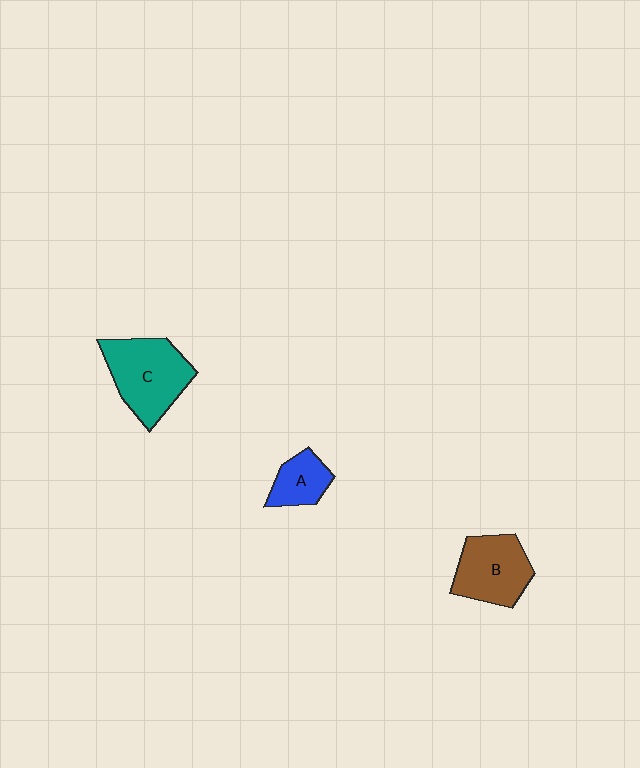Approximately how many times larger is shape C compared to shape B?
Approximately 1.2 times.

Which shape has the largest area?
Shape C (teal).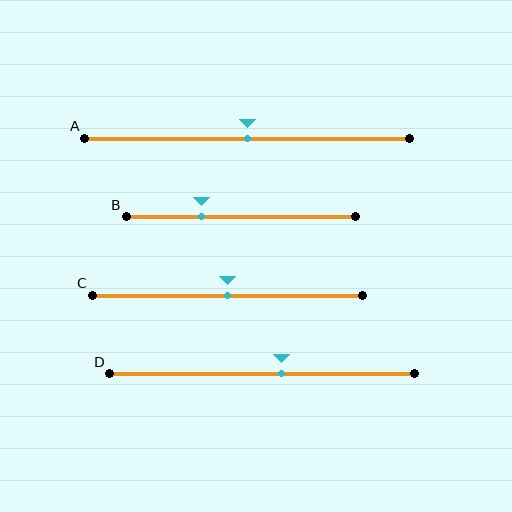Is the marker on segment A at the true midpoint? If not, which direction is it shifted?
Yes, the marker on segment A is at the true midpoint.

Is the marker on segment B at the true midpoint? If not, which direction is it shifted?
No, the marker on segment B is shifted to the left by about 17% of the segment length.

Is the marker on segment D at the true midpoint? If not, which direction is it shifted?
No, the marker on segment D is shifted to the right by about 6% of the segment length.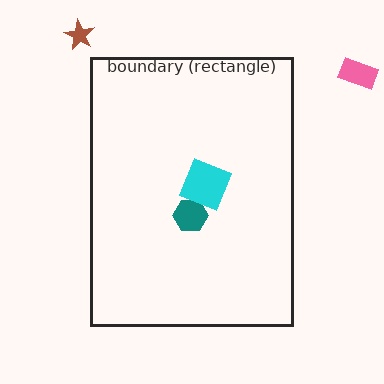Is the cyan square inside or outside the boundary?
Inside.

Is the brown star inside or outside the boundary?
Outside.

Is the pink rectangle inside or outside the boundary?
Outside.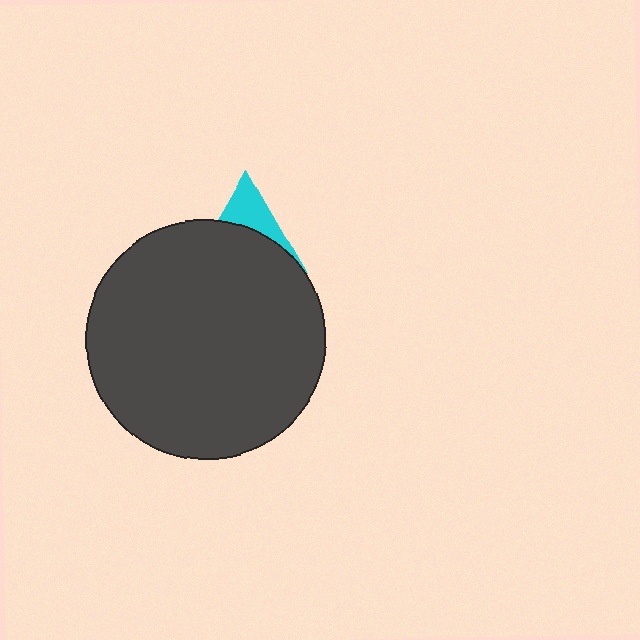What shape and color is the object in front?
The object in front is a dark gray circle.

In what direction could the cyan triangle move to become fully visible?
The cyan triangle could move up. That would shift it out from behind the dark gray circle entirely.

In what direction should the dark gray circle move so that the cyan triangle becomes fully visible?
The dark gray circle should move down. That is the shortest direction to clear the overlap and leave the cyan triangle fully visible.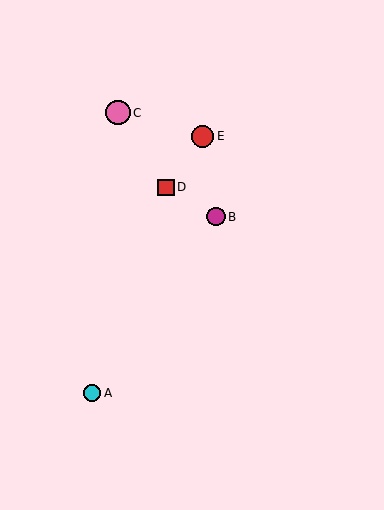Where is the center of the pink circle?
The center of the pink circle is at (118, 113).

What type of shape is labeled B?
Shape B is a magenta circle.